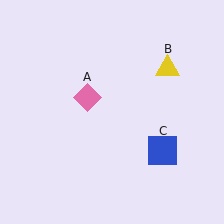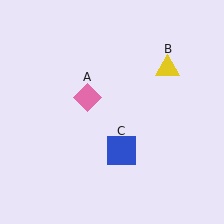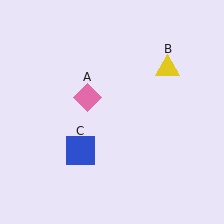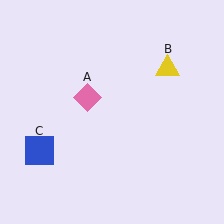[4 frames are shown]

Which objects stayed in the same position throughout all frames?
Pink diamond (object A) and yellow triangle (object B) remained stationary.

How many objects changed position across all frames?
1 object changed position: blue square (object C).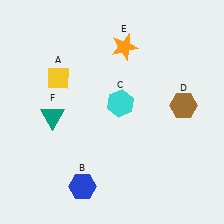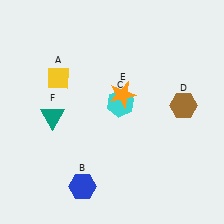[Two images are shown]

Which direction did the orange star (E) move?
The orange star (E) moved down.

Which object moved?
The orange star (E) moved down.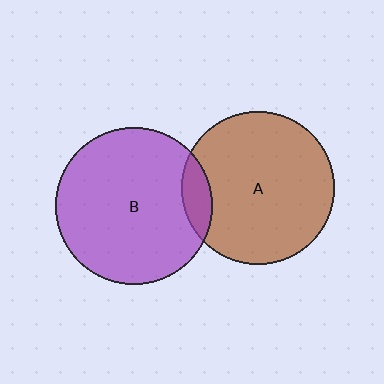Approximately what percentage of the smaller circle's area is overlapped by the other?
Approximately 10%.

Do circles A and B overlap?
Yes.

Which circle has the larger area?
Circle B (purple).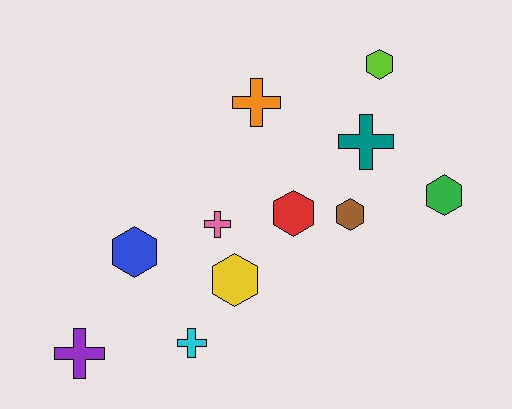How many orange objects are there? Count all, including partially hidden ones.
There is 1 orange object.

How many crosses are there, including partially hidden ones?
There are 5 crosses.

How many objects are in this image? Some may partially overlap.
There are 11 objects.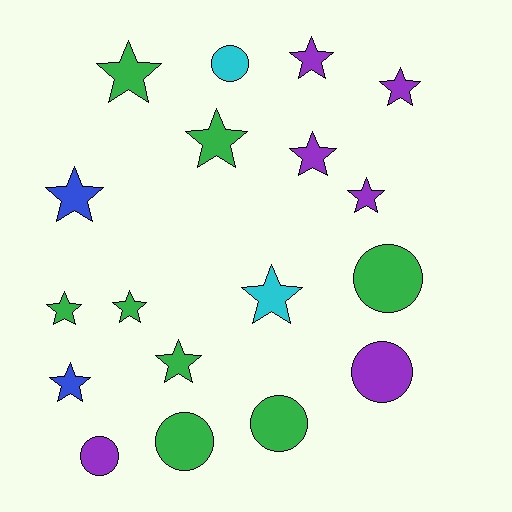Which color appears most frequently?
Green, with 8 objects.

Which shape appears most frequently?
Star, with 12 objects.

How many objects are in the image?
There are 18 objects.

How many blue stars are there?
There are 2 blue stars.